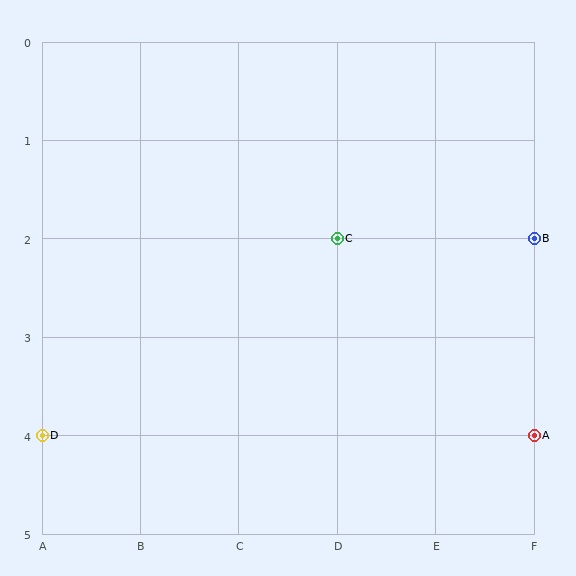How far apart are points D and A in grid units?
Points D and A are 5 columns apart.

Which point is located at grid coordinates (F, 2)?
Point B is at (F, 2).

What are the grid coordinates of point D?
Point D is at grid coordinates (A, 4).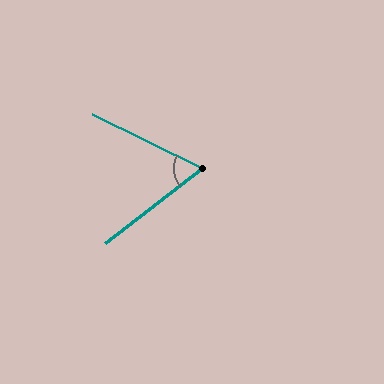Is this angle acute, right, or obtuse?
It is acute.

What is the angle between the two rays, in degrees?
Approximately 64 degrees.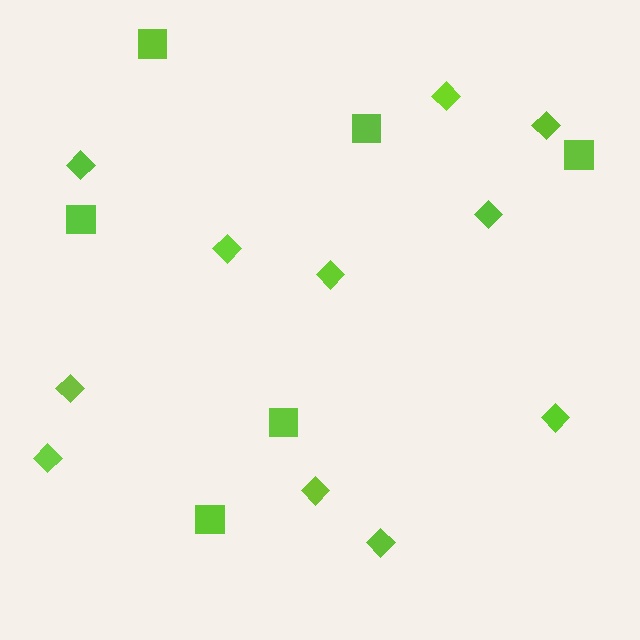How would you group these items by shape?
There are 2 groups: one group of diamonds (11) and one group of squares (6).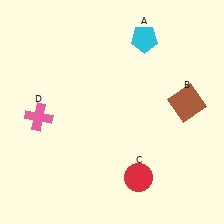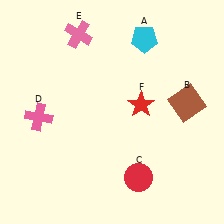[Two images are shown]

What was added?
A pink cross (E), a red star (F) were added in Image 2.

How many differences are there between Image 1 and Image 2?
There are 2 differences between the two images.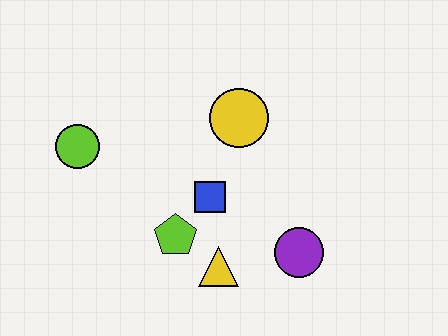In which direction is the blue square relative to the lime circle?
The blue square is to the right of the lime circle.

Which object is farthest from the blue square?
The lime circle is farthest from the blue square.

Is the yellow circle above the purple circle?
Yes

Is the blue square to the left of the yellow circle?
Yes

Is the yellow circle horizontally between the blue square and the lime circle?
No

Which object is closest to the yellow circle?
The blue square is closest to the yellow circle.